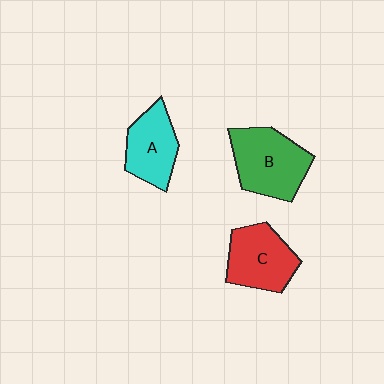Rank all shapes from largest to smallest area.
From largest to smallest: B (green), C (red), A (cyan).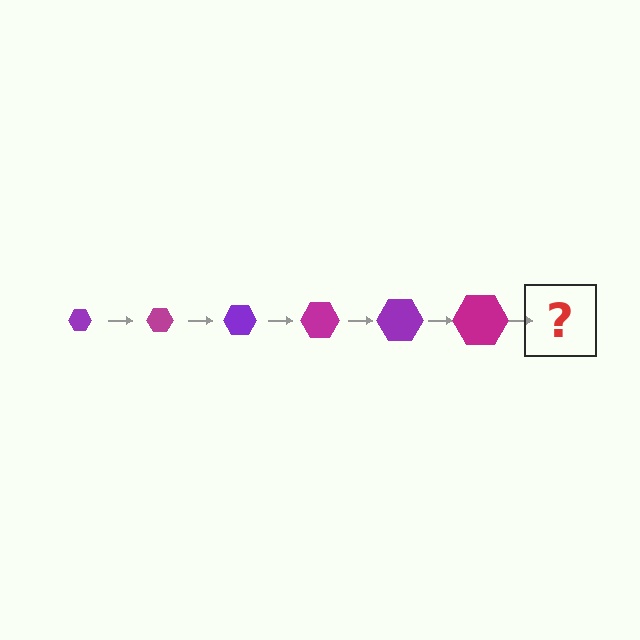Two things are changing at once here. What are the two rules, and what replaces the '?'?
The two rules are that the hexagon grows larger each step and the color cycles through purple and magenta. The '?' should be a purple hexagon, larger than the previous one.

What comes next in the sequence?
The next element should be a purple hexagon, larger than the previous one.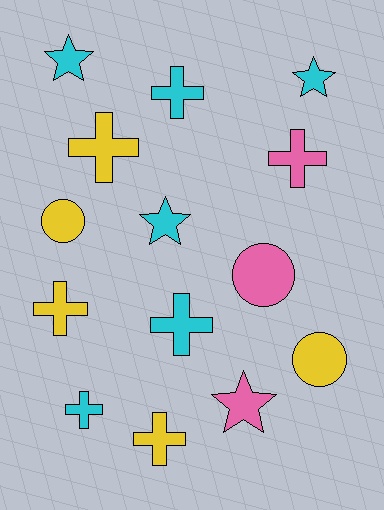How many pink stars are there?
There is 1 pink star.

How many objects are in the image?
There are 14 objects.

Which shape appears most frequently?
Cross, with 7 objects.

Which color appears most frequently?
Cyan, with 6 objects.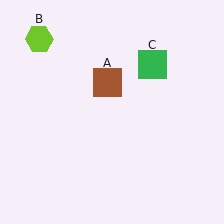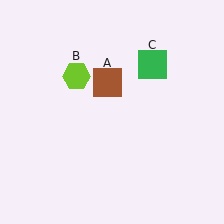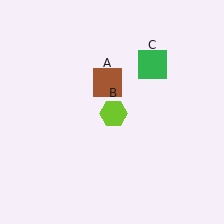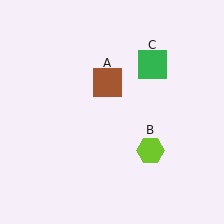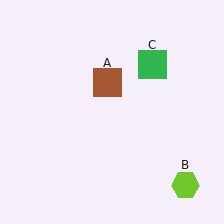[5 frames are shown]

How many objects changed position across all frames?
1 object changed position: lime hexagon (object B).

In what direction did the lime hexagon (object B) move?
The lime hexagon (object B) moved down and to the right.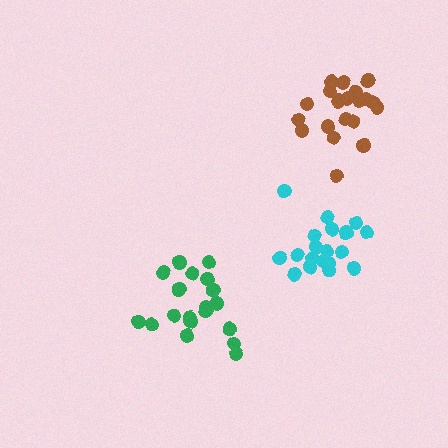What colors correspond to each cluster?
The clusters are colored: brown, cyan, green.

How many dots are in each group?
Group 1: 21 dots, Group 2: 19 dots, Group 3: 19 dots (59 total).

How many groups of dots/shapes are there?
There are 3 groups.